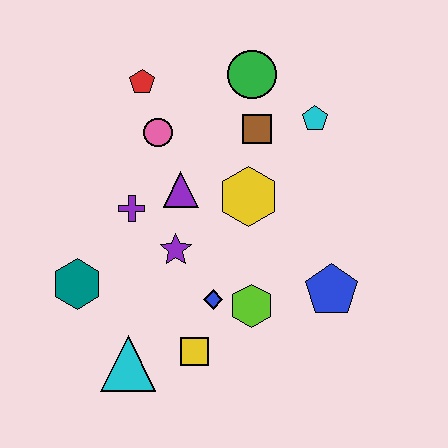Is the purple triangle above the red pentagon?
No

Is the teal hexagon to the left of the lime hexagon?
Yes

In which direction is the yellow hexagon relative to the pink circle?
The yellow hexagon is to the right of the pink circle.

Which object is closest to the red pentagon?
The pink circle is closest to the red pentagon.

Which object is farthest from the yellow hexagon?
The cyan triangle is farthest from the yellow hexagon.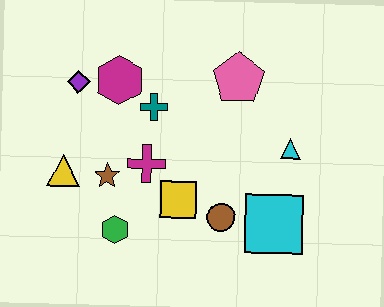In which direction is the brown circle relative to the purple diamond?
The brown circle is to the right of the purple diamond.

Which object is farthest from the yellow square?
The purple diamond is farthest from the yellow square.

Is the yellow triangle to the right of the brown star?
No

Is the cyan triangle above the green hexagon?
Yes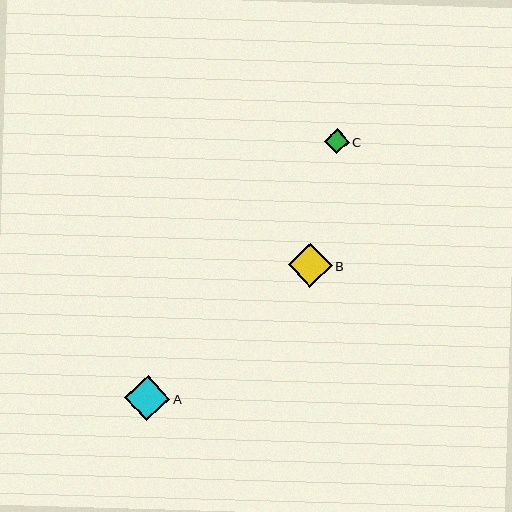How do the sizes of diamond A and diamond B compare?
Diamond A and diamond B are approximately the same size.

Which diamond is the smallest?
Diamond C is the smallest with a size of approximately 25 pixels.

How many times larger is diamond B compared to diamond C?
Diamond B is approximately 1.7 times the size of diamond C.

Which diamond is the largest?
Diamond A is the largest with a size of approximately 45 pixels.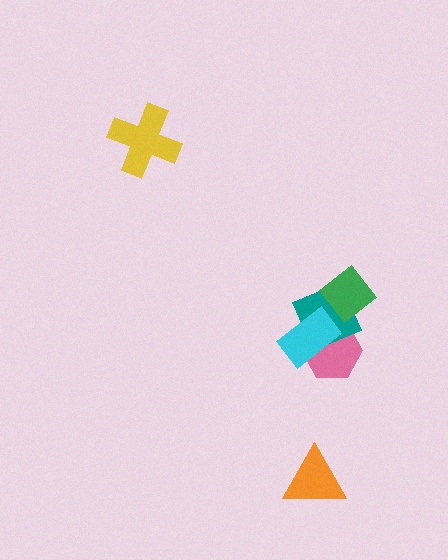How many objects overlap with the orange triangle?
0 objects overlap with the orange triangle.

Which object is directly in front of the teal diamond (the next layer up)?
The green diamond is directly in front of the teal diamond.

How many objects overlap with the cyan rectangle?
2 objects overlap with the cyan rectangle.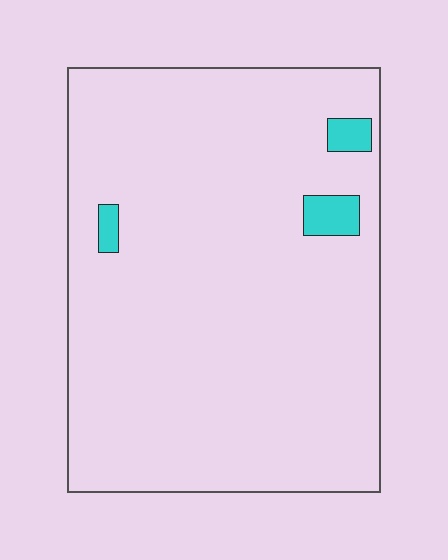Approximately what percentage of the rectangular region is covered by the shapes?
Approximately 5%.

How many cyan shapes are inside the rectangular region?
3.